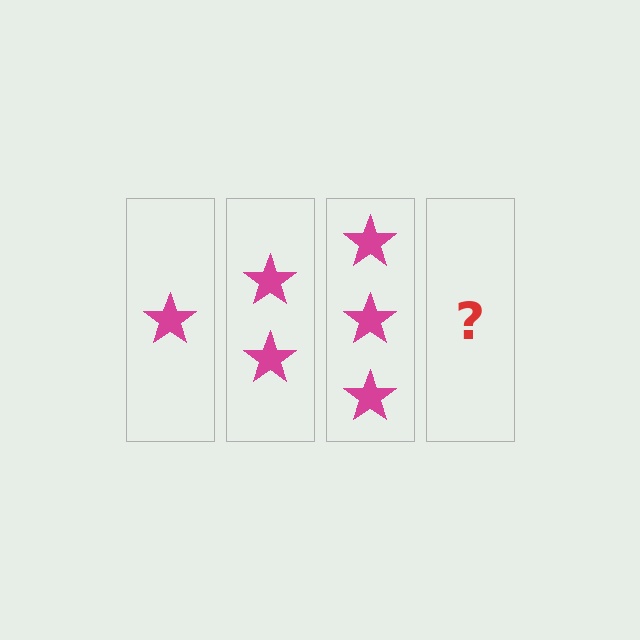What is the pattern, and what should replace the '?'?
The pattern is that each step adds one more star. The '?' should be 4 stars.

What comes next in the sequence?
The next element should be 4 stars.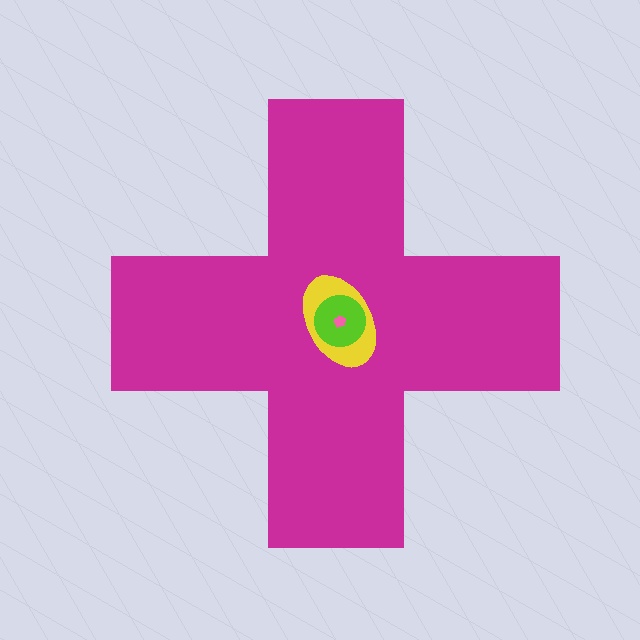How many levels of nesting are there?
4.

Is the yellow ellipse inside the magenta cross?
Yes.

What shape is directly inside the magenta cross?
The yellow ellipse.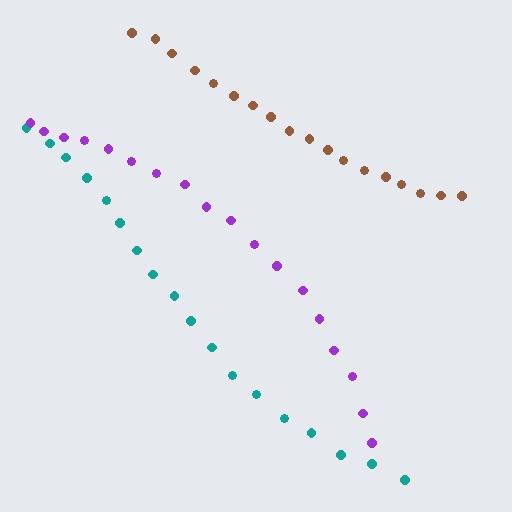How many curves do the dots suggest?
There are 3 distinct paths.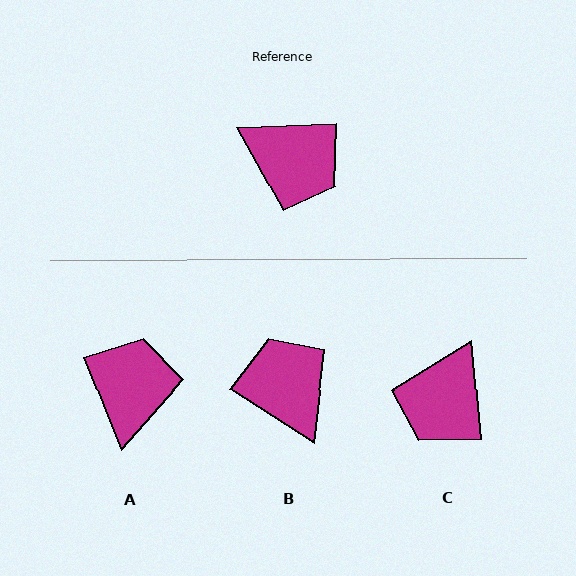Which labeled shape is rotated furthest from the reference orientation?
B, about 144 degrees away.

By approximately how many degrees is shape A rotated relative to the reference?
Approximately 109 degrees counter-clockwise.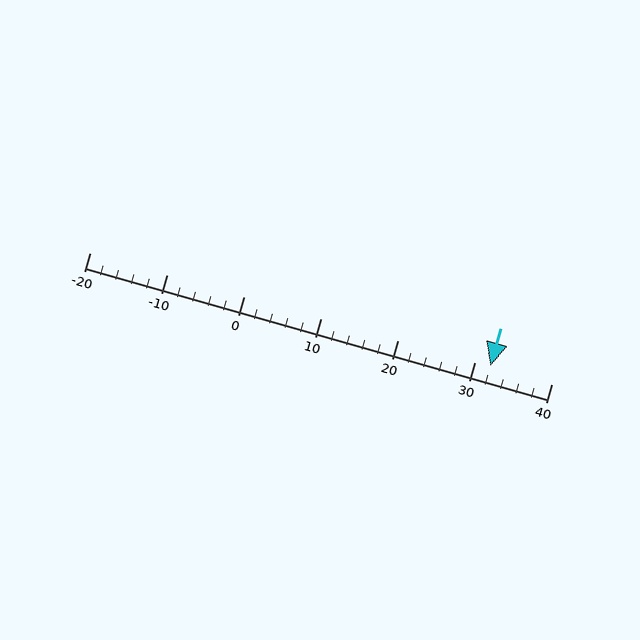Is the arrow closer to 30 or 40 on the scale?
The arrow is closer to 30.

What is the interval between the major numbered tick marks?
The major tick marks are spaced 10 units apart.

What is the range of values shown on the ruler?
The ruler shows values from -20 to 40.